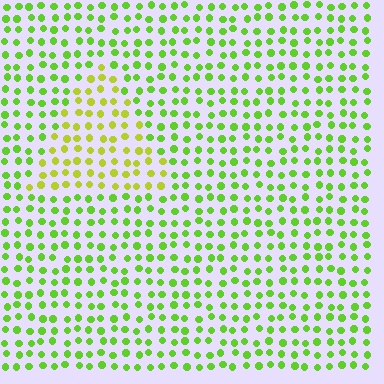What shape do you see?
I see a triangle.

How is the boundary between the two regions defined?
The boundary is defined purely by a slight shift in hue (about 30 degrees). Spacing, size, and orientation are identical on both sides.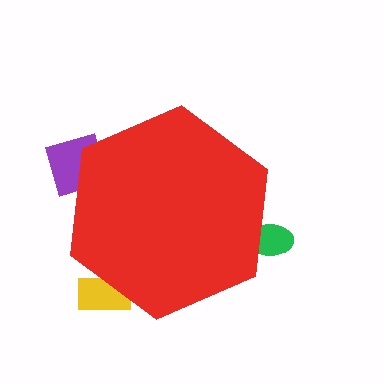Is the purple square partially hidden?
Yes, the purple square is partially hidden behind the red hexagon.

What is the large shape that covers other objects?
A red hexagon.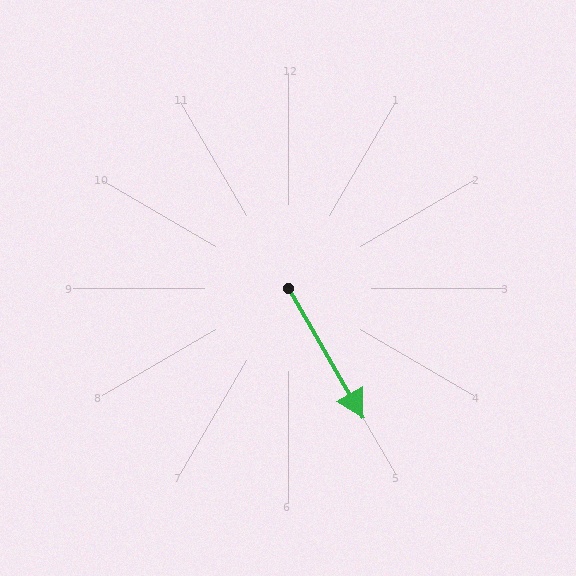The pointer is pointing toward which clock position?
Roughly 5 o'clock.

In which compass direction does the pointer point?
Southeast.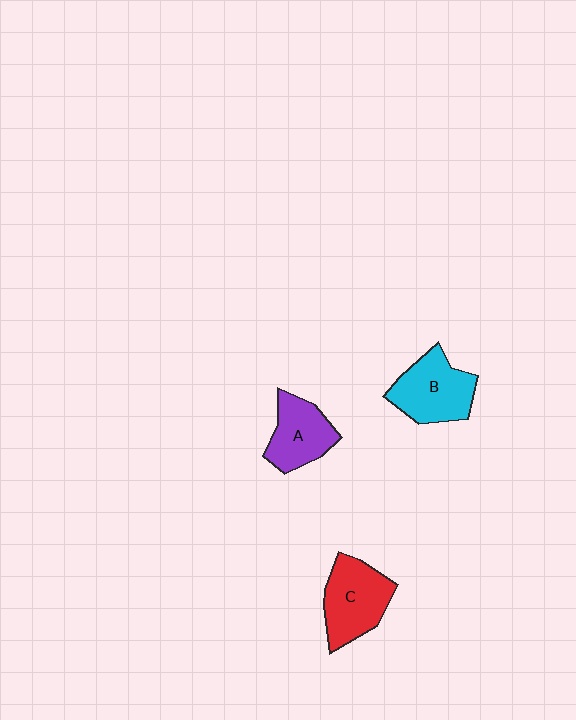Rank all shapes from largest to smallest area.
From largest to smallest: C (red), B (cyan), A (purple).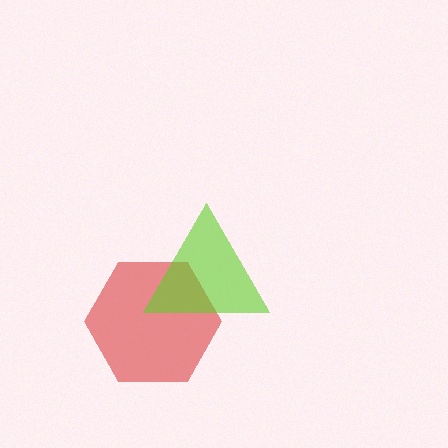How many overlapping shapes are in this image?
There are 2 overlapping shapes in the image.